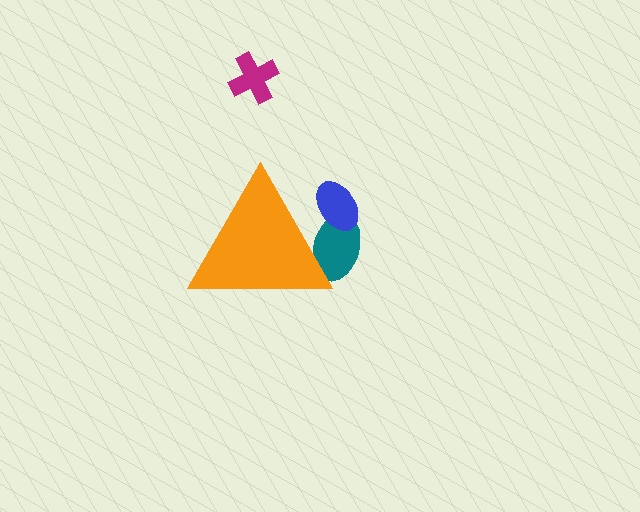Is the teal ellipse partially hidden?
Yes, the teal ellipse is partially hidden behind the orange triangle.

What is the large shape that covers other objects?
An orange triangle.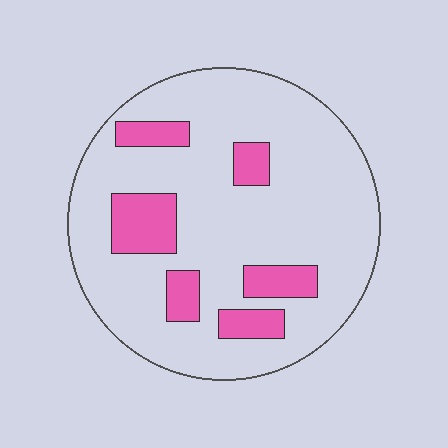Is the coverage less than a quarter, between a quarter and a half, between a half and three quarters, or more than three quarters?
Less than a quarter.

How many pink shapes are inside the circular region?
6.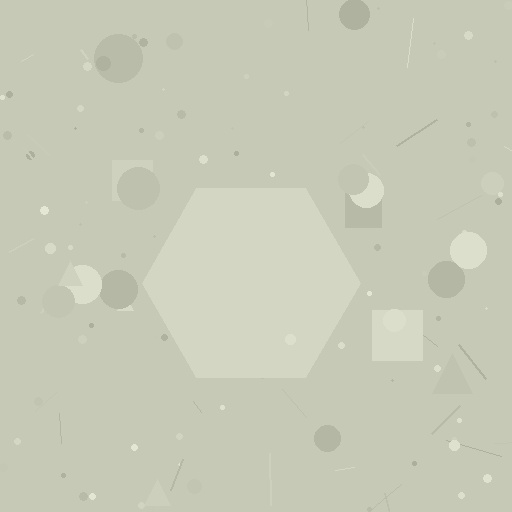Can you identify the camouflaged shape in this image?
The camouflaged shape is a hexagon.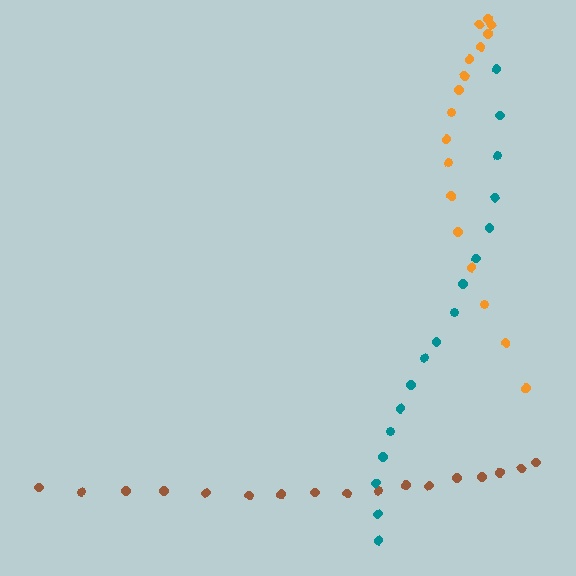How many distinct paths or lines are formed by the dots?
There are 3 distinct paths.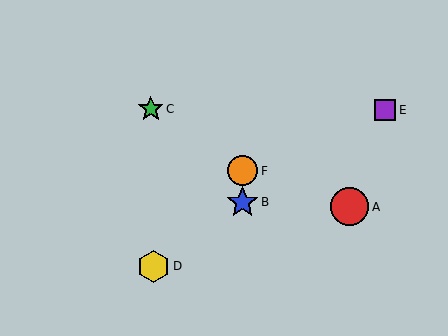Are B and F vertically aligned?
Yes, both are at x≈242.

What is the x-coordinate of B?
Object B is at x≈242.